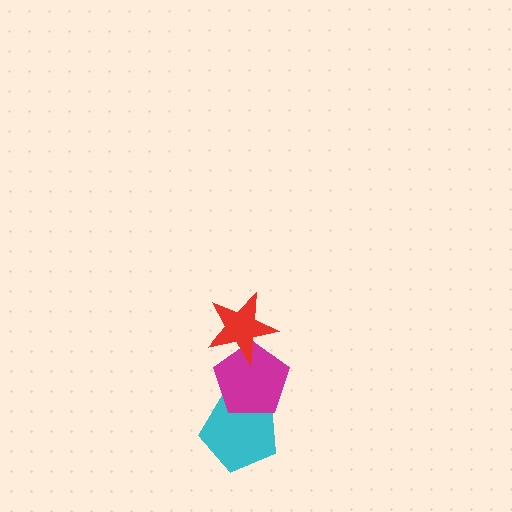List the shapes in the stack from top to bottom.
From top to bottom: the red star, the magenta pentagon, the cyan pentagon.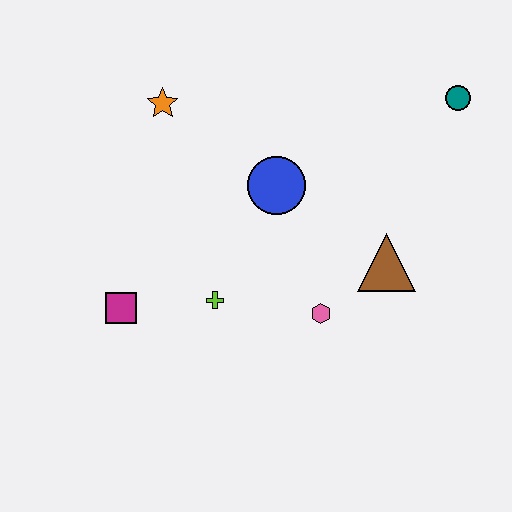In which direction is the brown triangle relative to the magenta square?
The brown triangle is to the right of the magenta square.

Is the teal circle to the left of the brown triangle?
No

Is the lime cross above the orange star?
No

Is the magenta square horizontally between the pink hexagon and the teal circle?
No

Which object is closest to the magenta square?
The lime cross is closest to the magenta square.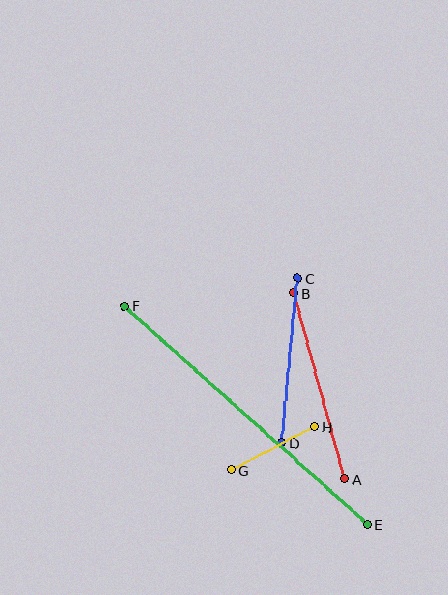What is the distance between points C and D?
The distance is approximately 165 pixels.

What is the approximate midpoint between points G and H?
The midpoint is at approximately (273, 449) pixels.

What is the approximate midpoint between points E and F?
The midpoint is at approximately (246, 415) pixels.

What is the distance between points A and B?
The distance is approximately 193 pixels.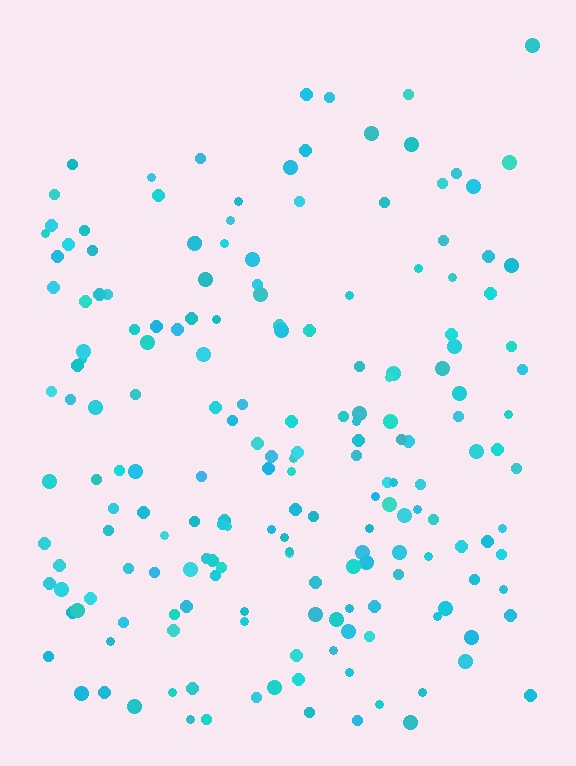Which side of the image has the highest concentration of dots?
The bottom.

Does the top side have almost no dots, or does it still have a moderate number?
Still a moderate number, just noticeably fewer than the bottom.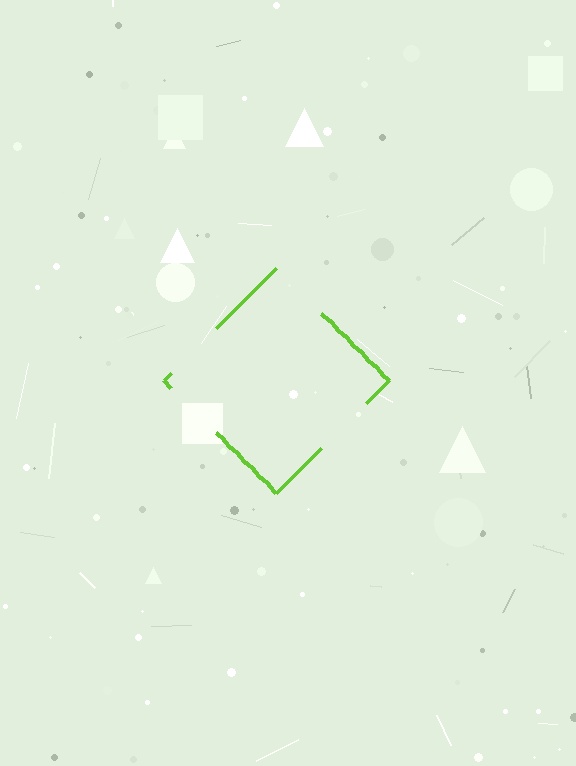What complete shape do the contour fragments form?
The contour fragments form a diamond.